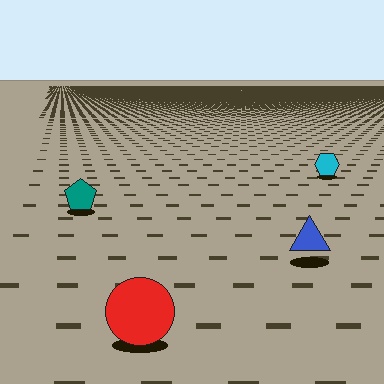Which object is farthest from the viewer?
The cyan hexagon is farthest from the viewer. It appears smaller and the ground texture around it is denser.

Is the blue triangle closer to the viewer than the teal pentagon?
Yes. The blue triangle is closer — you can tell from the texture gradient: the ground texture is coarser near it.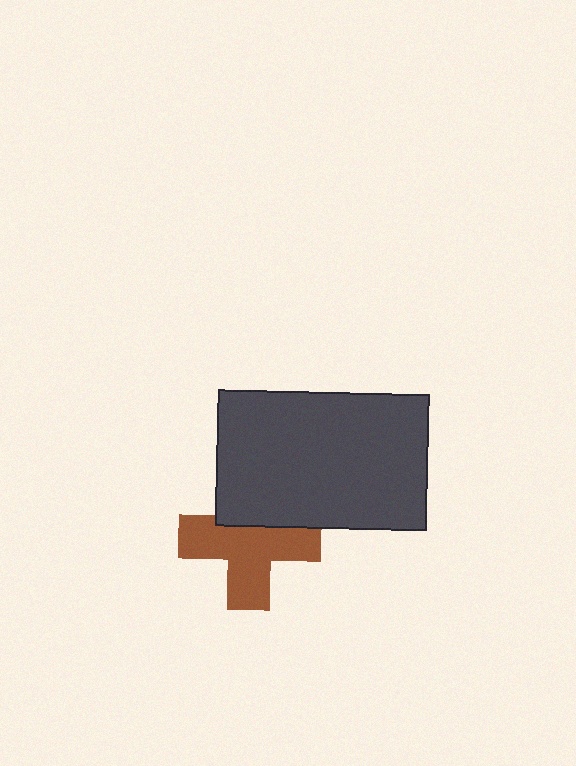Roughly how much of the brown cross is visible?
Most of it is visible (roughly 69%).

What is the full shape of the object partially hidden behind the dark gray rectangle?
The partially hidden object is a brown cross.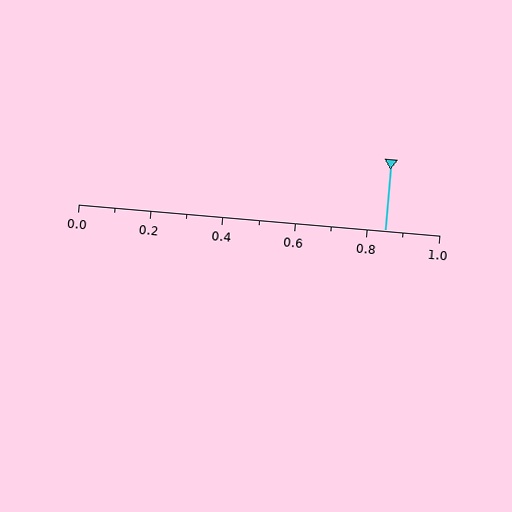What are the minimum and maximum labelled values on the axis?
The axis runs from 0.0 to 1.0.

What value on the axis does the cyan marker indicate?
The marker indicates approximately 0.85.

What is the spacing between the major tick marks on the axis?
The major ticks are spaced 0.2 apart.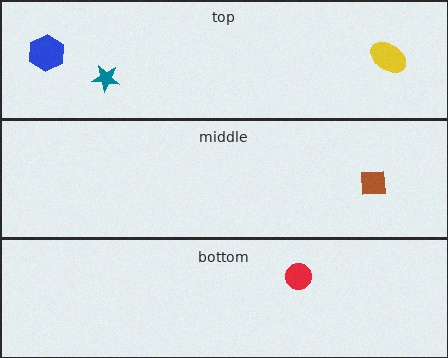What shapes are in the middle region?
The brown square.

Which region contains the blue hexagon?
The top region.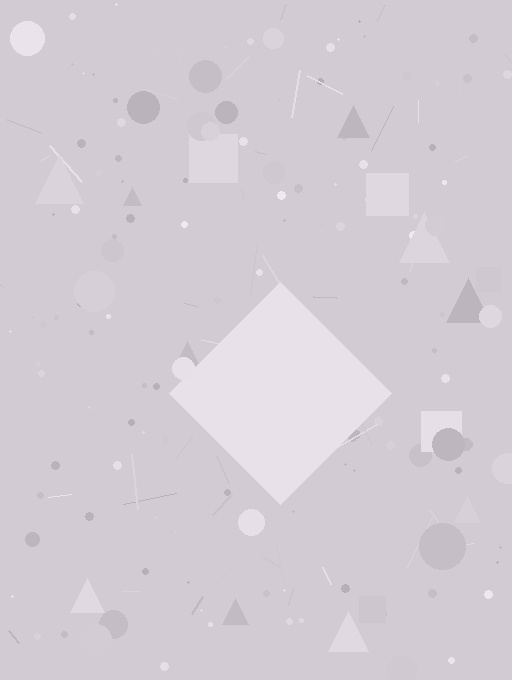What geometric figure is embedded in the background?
A diamond is embedded in the background.